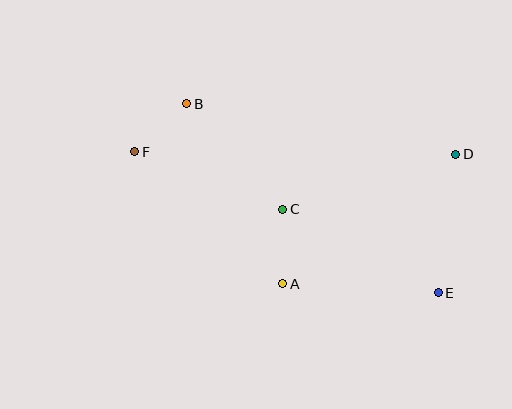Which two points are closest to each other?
Points B and F are closest to each other.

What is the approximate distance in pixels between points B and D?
The distance between B and D is approximately 274 pixels.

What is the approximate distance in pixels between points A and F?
The distance between A and F is approximately 198 pixels.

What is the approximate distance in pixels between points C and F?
The distance between C and F is approximately 159 pixels.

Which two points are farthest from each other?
Points E and F are farthest from each other.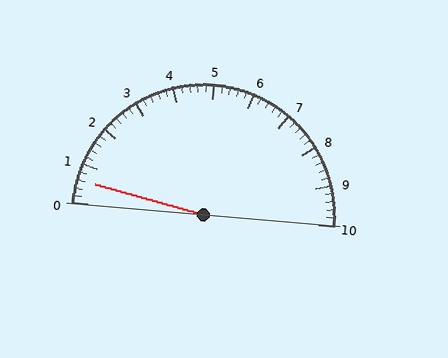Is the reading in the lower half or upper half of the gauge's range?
The reading is in the lower half of the range (0 to 10).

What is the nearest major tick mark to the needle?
The nearest major tick mark is 1.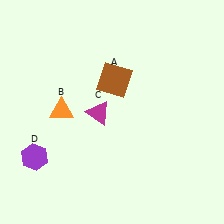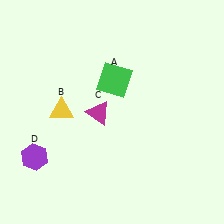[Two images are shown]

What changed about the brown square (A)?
In Image 1, A is brown. In Image 2, it changed to green.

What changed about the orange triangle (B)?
In Image 1, B is orange. In Image 2, it changed to yellow.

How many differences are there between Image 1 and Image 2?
There are 2 differences between the two images.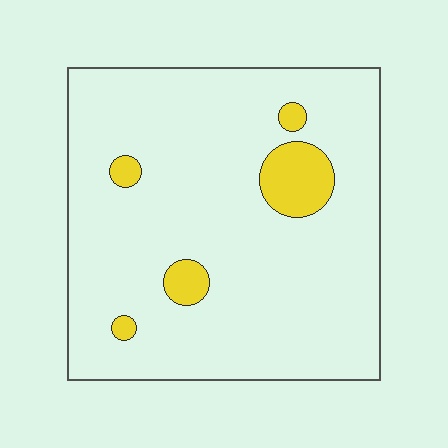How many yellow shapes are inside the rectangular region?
5.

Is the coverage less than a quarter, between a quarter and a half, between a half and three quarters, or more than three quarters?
Less than a quarter.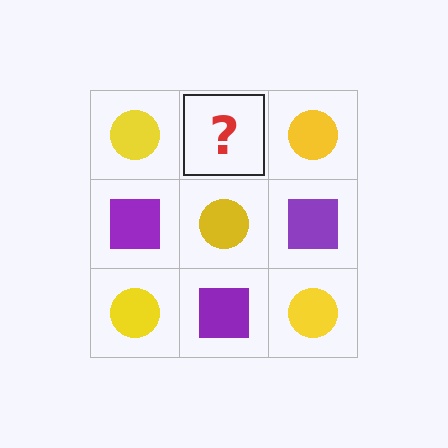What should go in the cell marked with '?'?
The missing cell should contain a purple square.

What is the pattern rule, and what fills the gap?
The rule is that it alternates yellow circle and purple square in a checkerboard pattern. The gap should be filled with a purple square.